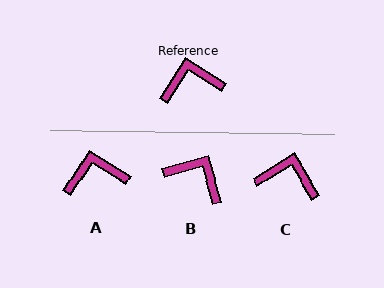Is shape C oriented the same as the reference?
No, it is off by about 26 degrees.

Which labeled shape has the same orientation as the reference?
A.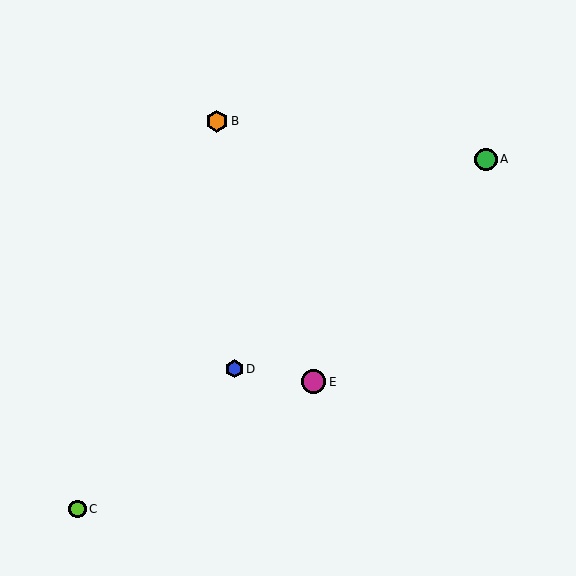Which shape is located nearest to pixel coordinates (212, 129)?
The orange hexagon (labeled B) at (217, 121) is nearest to that location.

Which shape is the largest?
The magenta circle (labeled E) is the largest.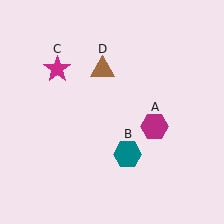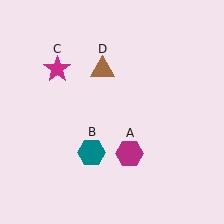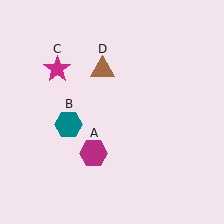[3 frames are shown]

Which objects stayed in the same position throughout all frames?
Magenta star (object C) and brown triangle (object D) remained stationary.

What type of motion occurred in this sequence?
The magenta hexagon (object A), teal hexagon (object B) rotated clockwise around the center of the scene.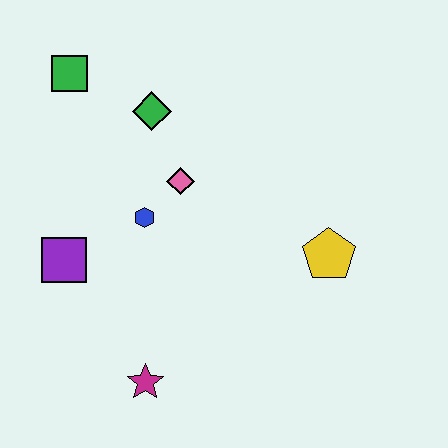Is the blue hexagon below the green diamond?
Yes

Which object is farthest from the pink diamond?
The magenta star is farthest from the pink diamond.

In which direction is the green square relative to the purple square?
The green square is above the purple square.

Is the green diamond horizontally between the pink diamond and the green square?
Yes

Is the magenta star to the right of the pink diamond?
No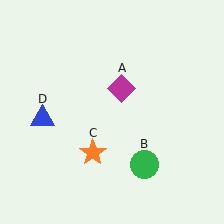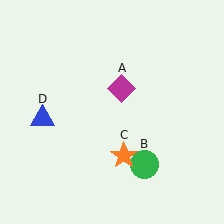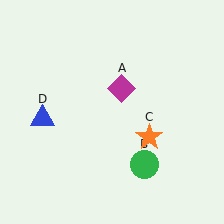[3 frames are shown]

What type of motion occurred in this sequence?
The orange star (object C) rotated counterclockwise around the center of the scene.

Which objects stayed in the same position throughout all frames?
Magenta diamond (object A) and green circle (object B) and blue triangle (object D) remained stationary.